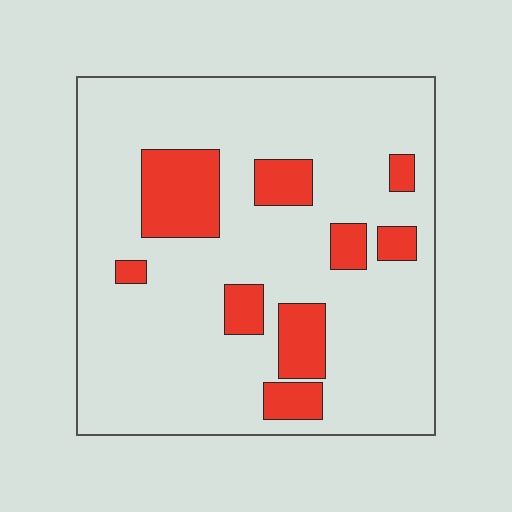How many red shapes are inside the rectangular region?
9.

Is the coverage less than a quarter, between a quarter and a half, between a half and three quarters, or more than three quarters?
Less than a quarter.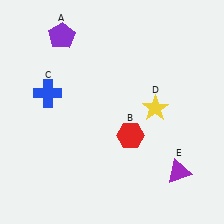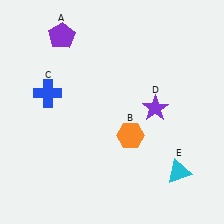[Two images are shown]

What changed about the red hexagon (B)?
In Image 1, B is red. In Image 2, it changed to orange.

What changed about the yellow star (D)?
In Image 1, D is yellow. In Image 2, it changed to purple.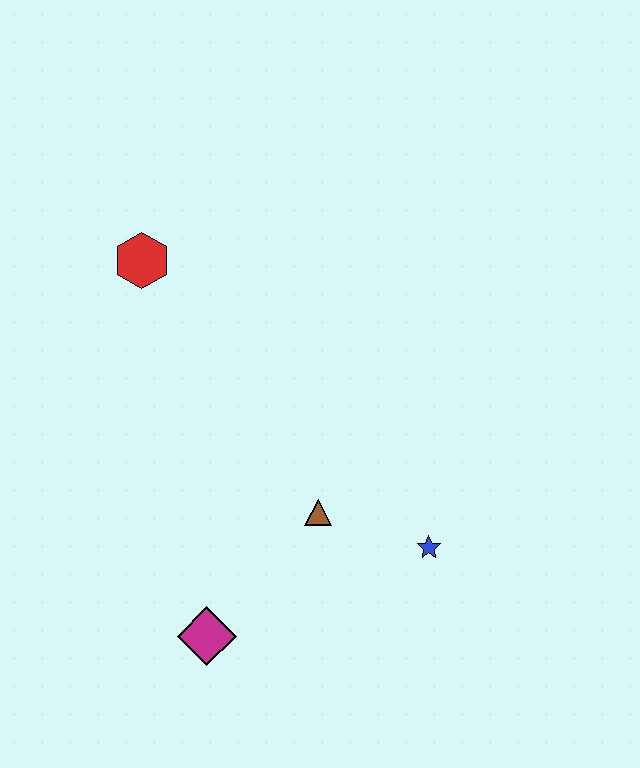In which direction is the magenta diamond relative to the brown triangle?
The magenta diamond is below the brown triangle.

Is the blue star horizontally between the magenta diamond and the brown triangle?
No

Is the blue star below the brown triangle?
Yes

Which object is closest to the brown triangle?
The blue star is closest to the brown triangle.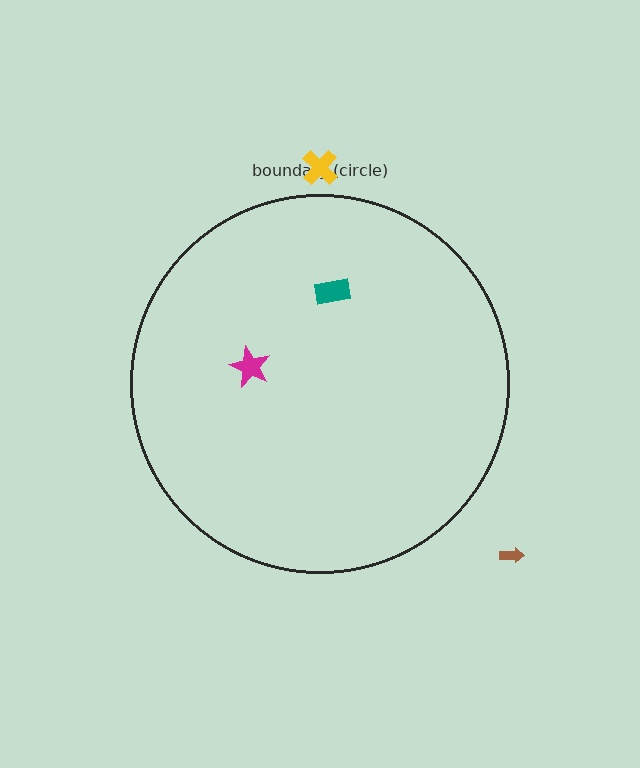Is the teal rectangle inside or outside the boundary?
Inside.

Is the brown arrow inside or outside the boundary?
Outside.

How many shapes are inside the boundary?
2 inside, 2 outside.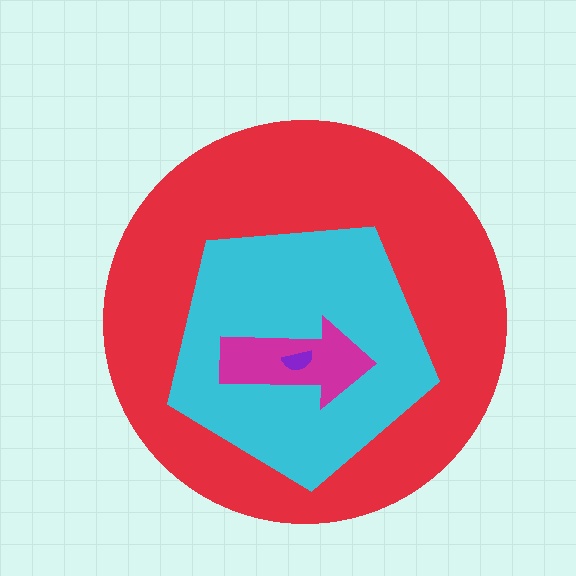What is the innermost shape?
The purple semicircle.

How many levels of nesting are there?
4.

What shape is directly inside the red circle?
The cyan pentagon.